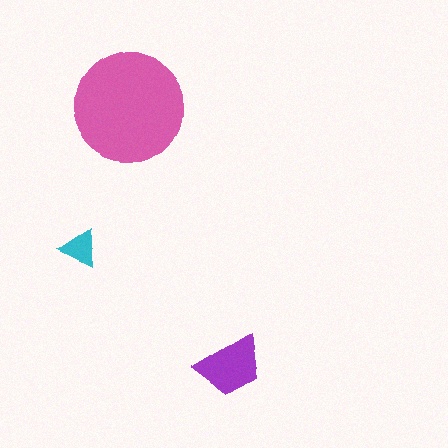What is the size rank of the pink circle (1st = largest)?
1st.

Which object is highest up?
The pink circle is topmost.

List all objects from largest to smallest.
The pink circle, the purple trapezoid, the cyan triangle.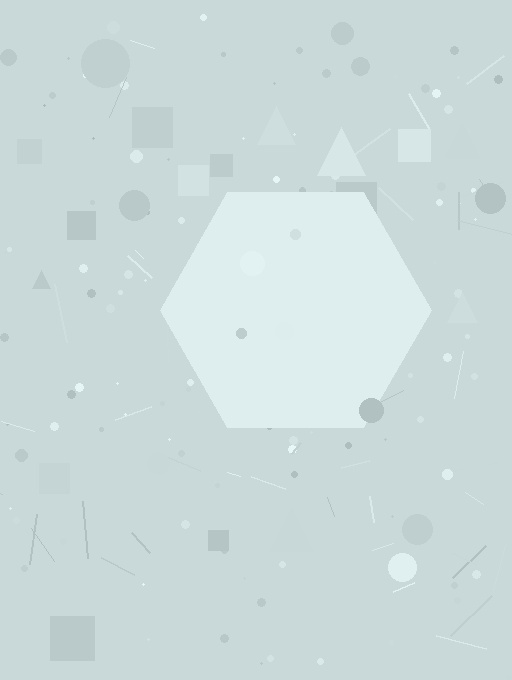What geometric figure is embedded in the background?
A hexagon is embedded in the background.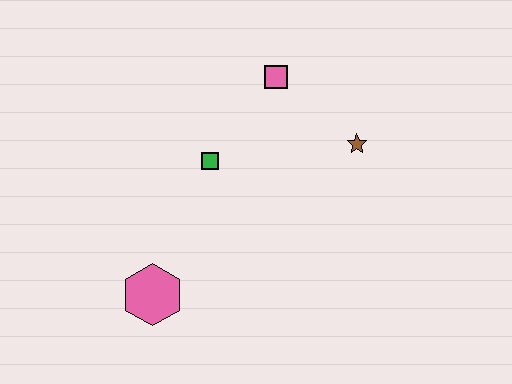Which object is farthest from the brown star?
The pink hexagon is farthest from the brown star.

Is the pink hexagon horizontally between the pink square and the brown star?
No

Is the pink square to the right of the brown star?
No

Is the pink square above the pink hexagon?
Yes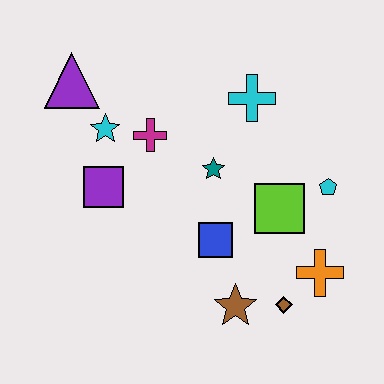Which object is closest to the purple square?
The cyan star is closest to the purple square.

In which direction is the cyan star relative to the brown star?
The cyan star is above the brown star.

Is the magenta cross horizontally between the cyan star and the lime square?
Yes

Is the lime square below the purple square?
Yes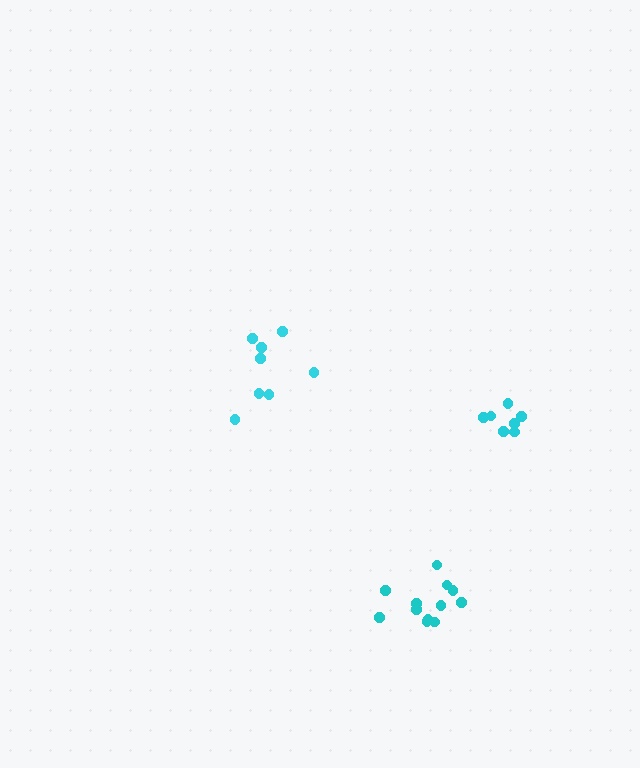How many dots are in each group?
Group 1: 8 dots, Group 2: 7 dots, Group 3: 12 dots (27 total).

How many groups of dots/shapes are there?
There are 3 groups.